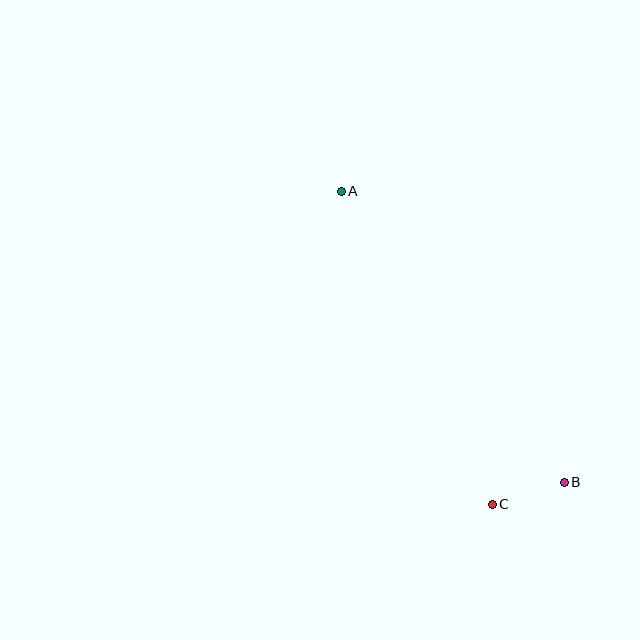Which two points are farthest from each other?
Points A and B are farthest from each other.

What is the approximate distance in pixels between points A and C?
The distance between A and C is approximately 348 pixels.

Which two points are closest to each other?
Points B and C are closest to each other.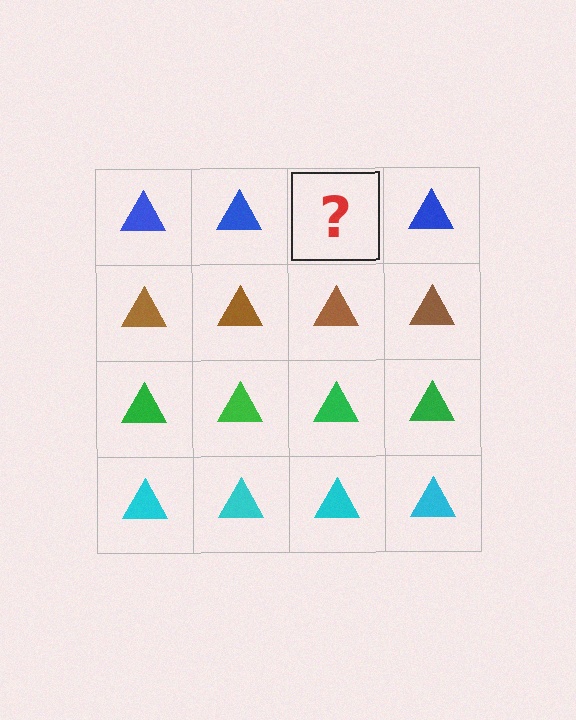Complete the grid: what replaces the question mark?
The question mark should be replaced with a blue triangle.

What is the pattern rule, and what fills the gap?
The rule is that each row has a consistent color. The gap should be filled with a blue triangle.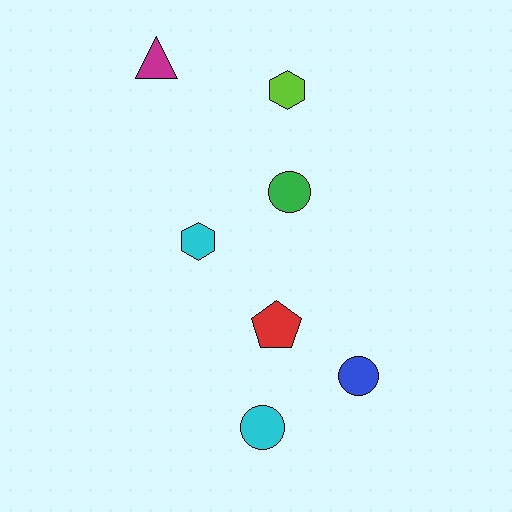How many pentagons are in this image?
There is 1 pentagon.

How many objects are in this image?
There are 7 objects.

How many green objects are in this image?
There is 1 green object.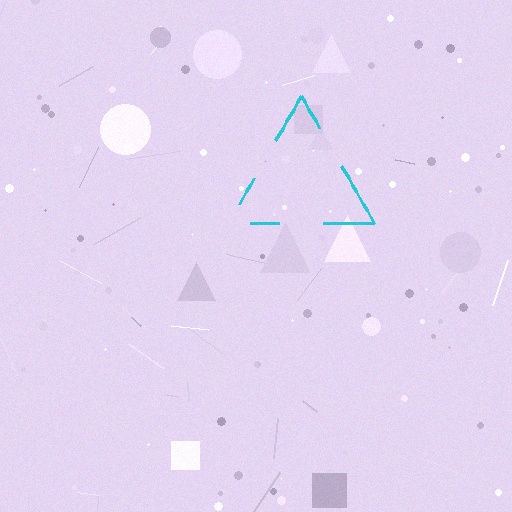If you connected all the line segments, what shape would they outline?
They would outline a triangle.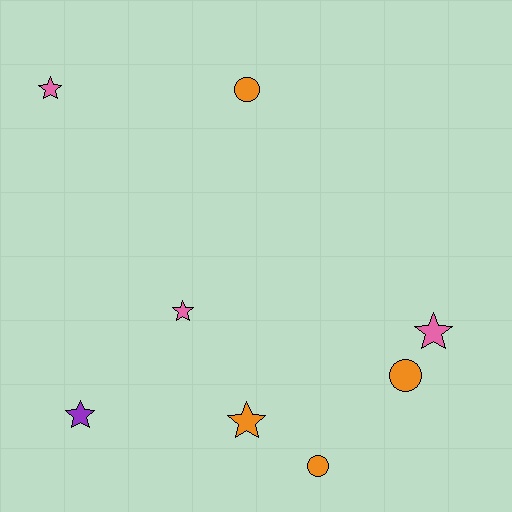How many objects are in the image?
There are 8 objects.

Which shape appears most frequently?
Star, with 5 objects.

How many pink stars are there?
There are 3 pink stars.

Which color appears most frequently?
Orange, with 4 objects.